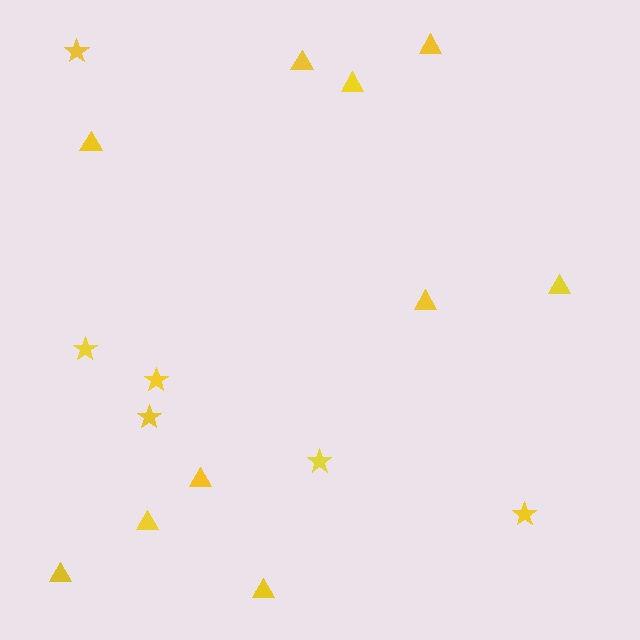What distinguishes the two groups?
There are 2 groups: one group of stars (6) and one group of triangles (10).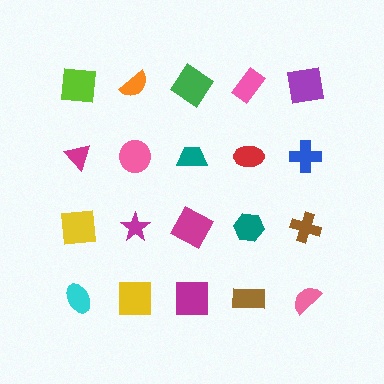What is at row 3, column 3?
A magenta square.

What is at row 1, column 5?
A purple square.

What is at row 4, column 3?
A magenta square.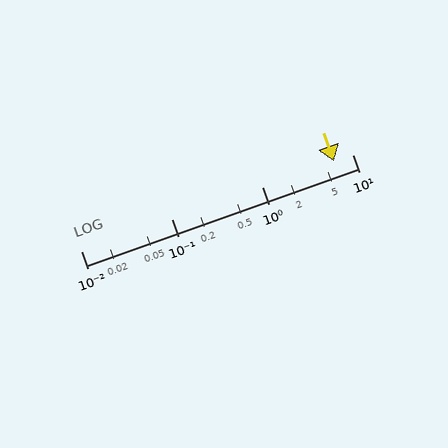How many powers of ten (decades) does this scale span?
The scale spans 3 decades, from 0.01 to 10.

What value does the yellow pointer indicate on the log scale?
The pointer indicates approximately 6.3.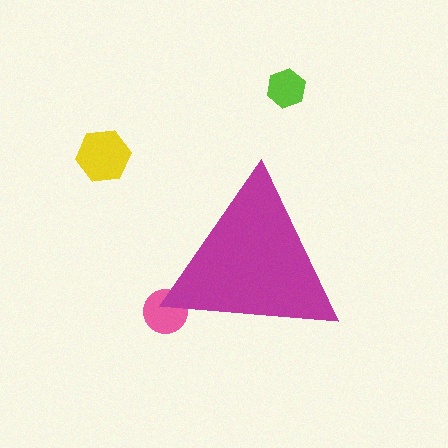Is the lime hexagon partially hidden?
No, the lime hexagon is fully visible.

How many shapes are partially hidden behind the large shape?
1 shape is partially hidden.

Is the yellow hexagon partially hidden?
No, the yellow hexagon is fully visible.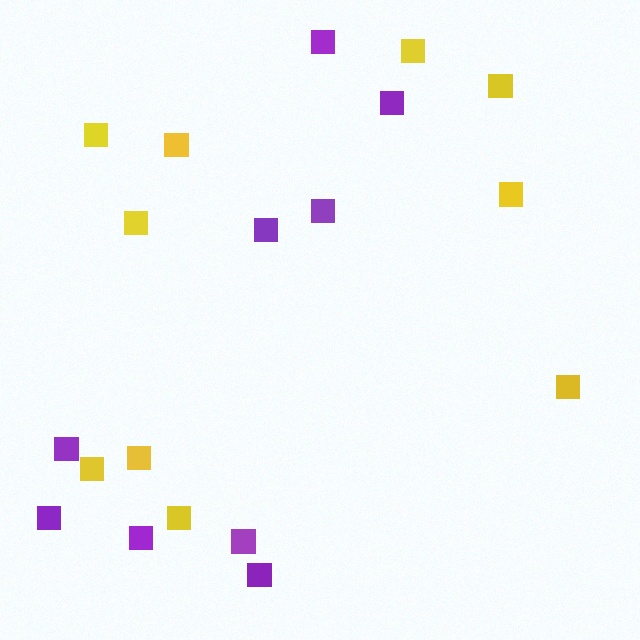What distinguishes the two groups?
There are 2 groups: one group of purple squares (9) and one group of yellow squares (10).